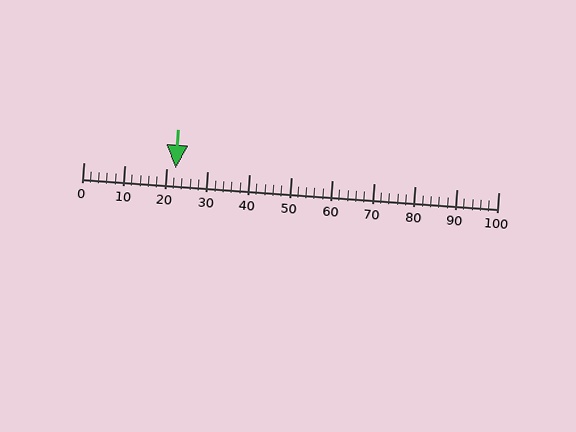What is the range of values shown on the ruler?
The ruler shows values from 0 to 100.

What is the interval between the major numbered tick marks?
The major tick marks are spaced 10 units apart.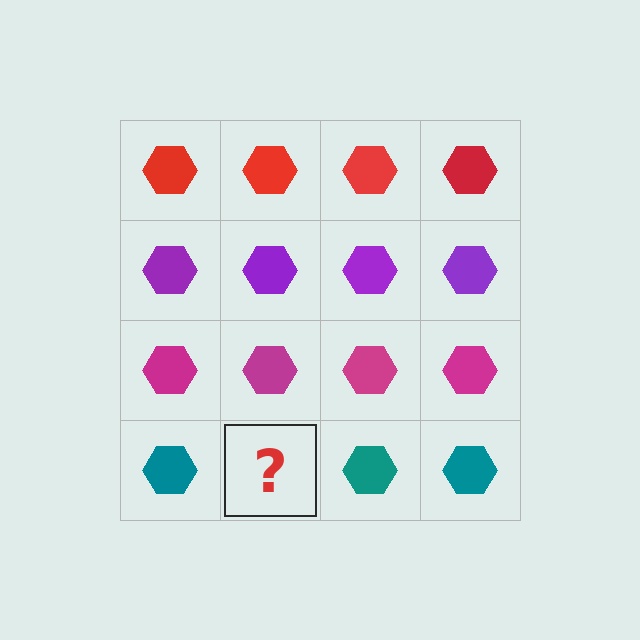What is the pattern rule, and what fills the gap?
The rule is that each row has a consistent color. The gap should be filled with a teal hexagon.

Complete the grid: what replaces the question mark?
The question mark should be replaced with a teal hexagon.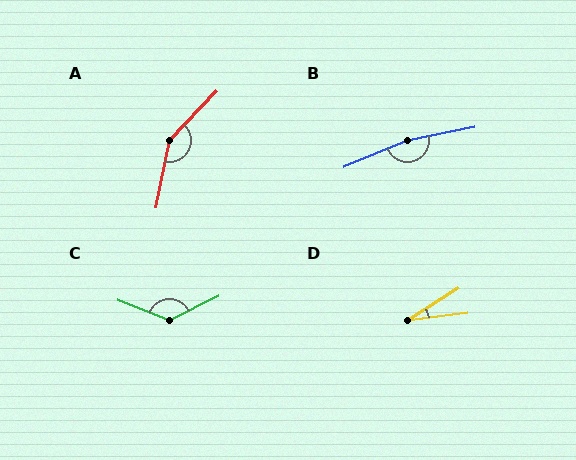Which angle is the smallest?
D, at approximately 24 degrees.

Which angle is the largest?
B, at approximately 168 degrees.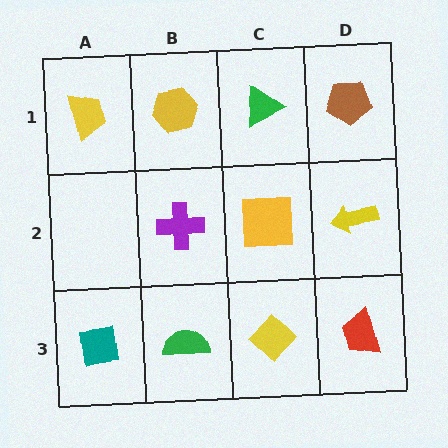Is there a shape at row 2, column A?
No, that cell is empty.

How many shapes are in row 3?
4 shapes.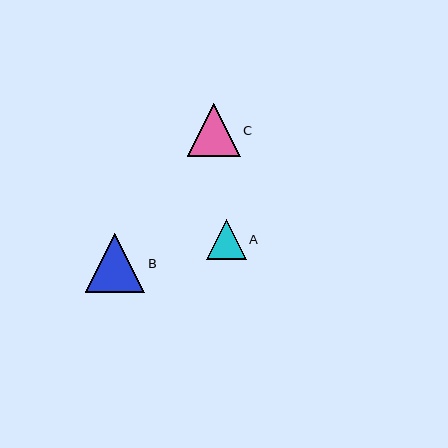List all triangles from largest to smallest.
From largest to smallest: B, C, A.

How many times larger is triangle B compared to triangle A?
Triangle B is approximately 1.5 times the size of triangle A.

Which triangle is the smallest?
Triangle A is the smallest with a size of approximately 40 pixels.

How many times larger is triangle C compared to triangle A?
Triangle C is approximately 1.3 times the size of triangle A.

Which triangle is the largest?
Triangle B is the largest with a size of approximately 59 pixels.